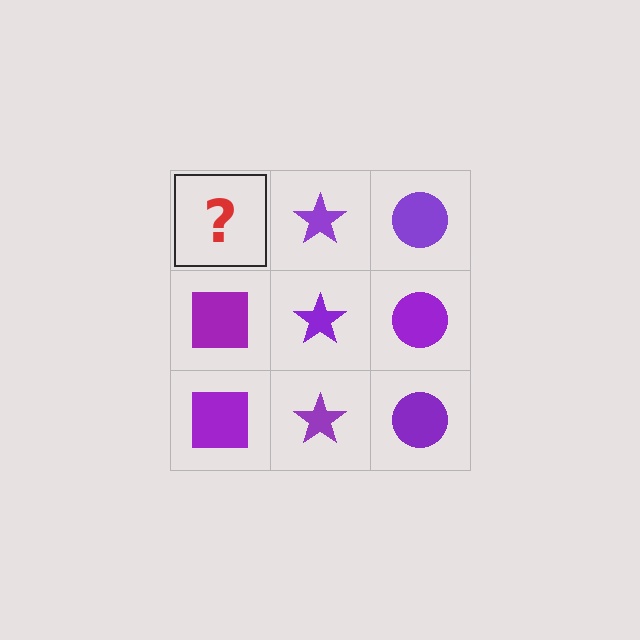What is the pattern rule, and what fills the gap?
The rule is that each column has a consistent shape. The gap should be filled with a purple square.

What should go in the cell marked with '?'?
The missing cell should contain a purple square.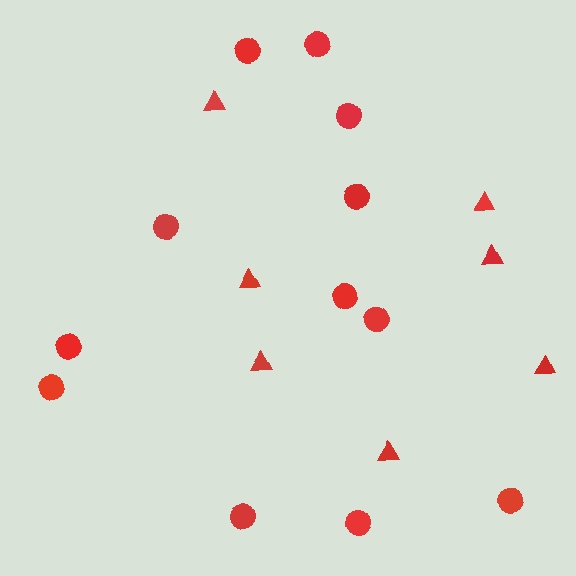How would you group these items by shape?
There are 2 groups: one group of triangles (7) and one group of circles (12).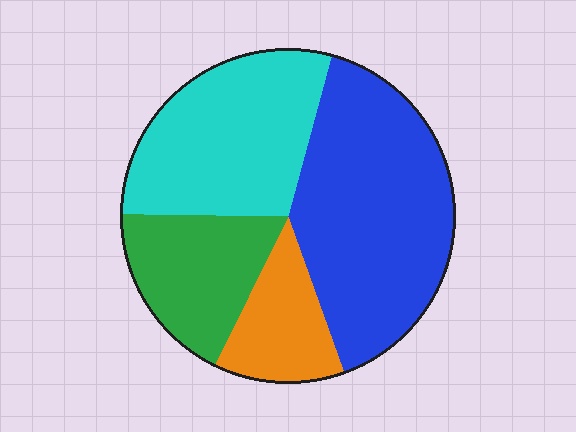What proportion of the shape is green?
Green covers roughly 20% of the shape.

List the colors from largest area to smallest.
From largest to smallest: blue, cyan, green, orange.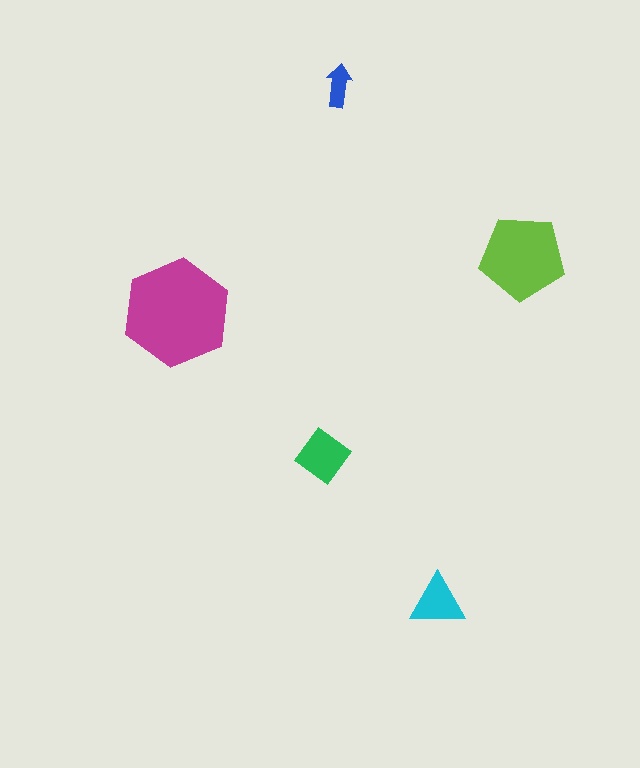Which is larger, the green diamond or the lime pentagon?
The lime pentagon.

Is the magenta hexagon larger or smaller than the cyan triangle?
Larger.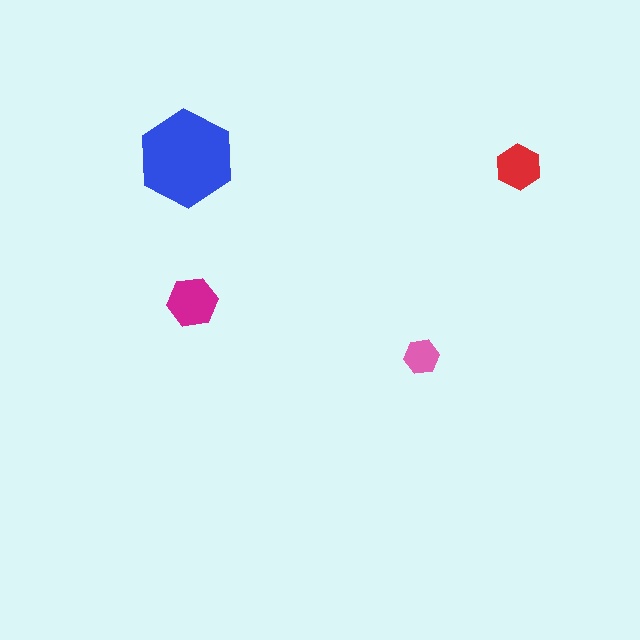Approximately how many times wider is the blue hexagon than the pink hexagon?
About 2.5 times wider.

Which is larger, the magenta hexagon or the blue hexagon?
The blue one.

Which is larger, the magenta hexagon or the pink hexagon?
The magenta one.